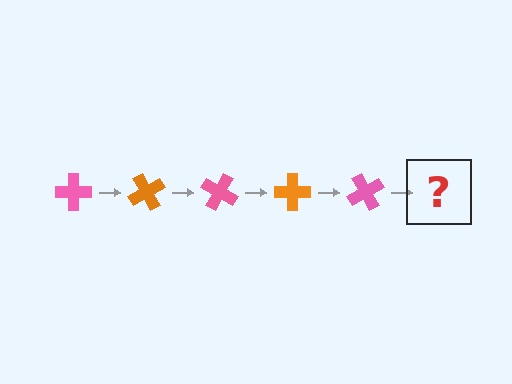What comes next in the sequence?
The next element should be an orange cross, rotated 300 degrees from the start.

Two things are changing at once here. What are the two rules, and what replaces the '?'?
The two rules are that it rotates 60 degrees each step and the color cycles through pink and orange. The '?' should be an orange cross, rotated 300 degrees from the start.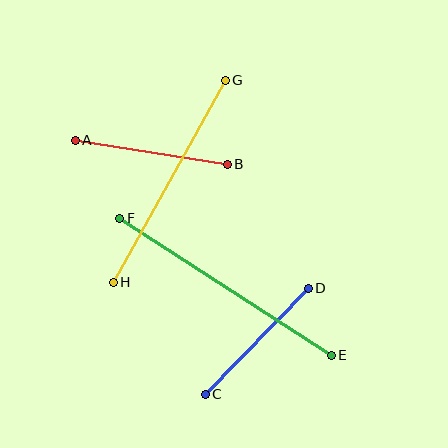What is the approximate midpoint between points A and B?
The midpoint is at approximately (151, 152) pixels.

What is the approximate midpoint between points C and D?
The midpoint is at approximately (257, 341) pixels.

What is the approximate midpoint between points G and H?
The midpoint is at approximately (169, 181) pixels.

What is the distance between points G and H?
The distance is approximately 231 pixels.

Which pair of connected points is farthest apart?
Points E and F are farthest apart.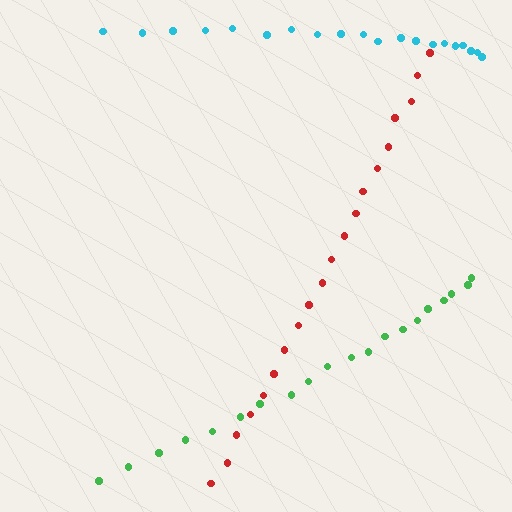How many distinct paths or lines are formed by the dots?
There are 3 distinct paths.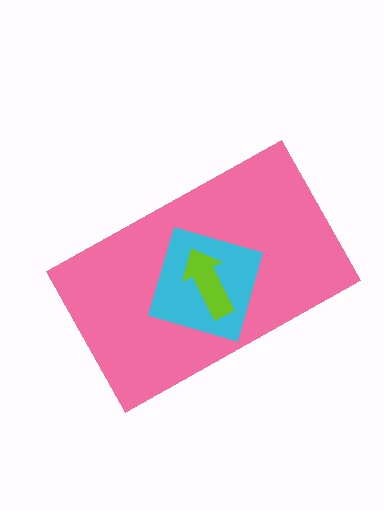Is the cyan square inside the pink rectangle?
Yes.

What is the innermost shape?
The lime arrow.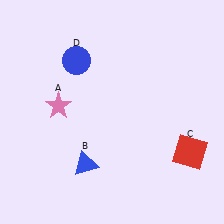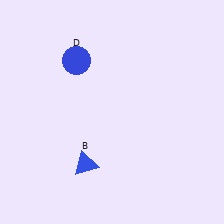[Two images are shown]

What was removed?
The red square (C), the pink star (A) were removed in Image 2.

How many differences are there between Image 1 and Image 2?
There are 2 differences between the two images.